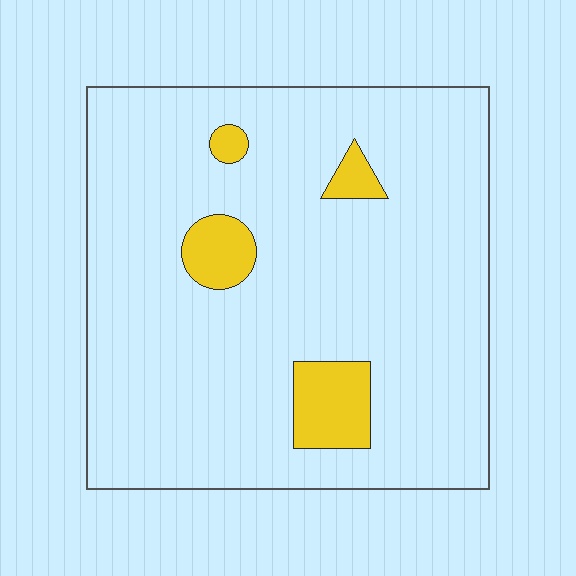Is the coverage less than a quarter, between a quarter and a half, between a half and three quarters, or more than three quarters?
Less than a quarter.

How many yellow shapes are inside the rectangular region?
4.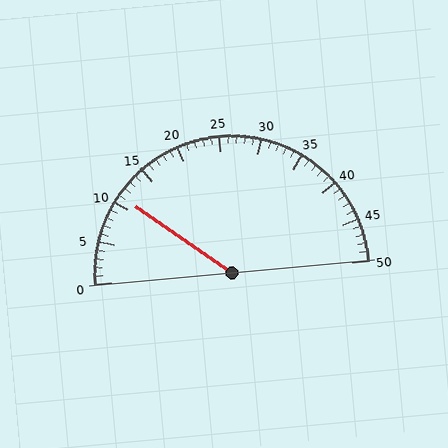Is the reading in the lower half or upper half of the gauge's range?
The reading is in the lower half of the range (0 to 50).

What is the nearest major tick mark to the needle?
The nearest major tick mark is 10.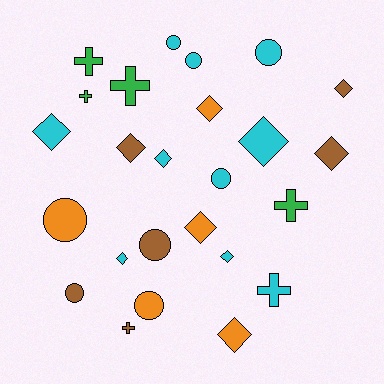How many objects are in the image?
There are 25 objects.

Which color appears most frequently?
Cyan, with 10 objects.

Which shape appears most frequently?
Diamond, with 11 objects.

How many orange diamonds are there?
There are 3 orange diamonds.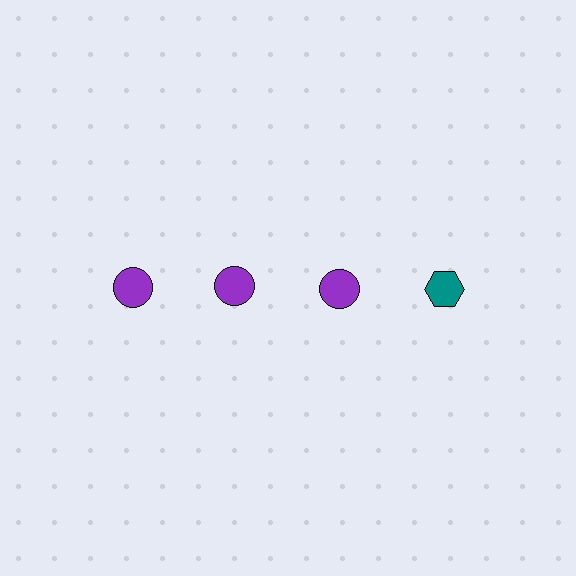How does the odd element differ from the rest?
It differs in both color (teal instead of purple) and shape (hexagon instead of circle).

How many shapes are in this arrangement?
There are 4 shapes arranged in a grid pattern.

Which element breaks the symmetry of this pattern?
The teal hexagon in the top row, second from right column breaks the symmetry. All other shapes are purple circles.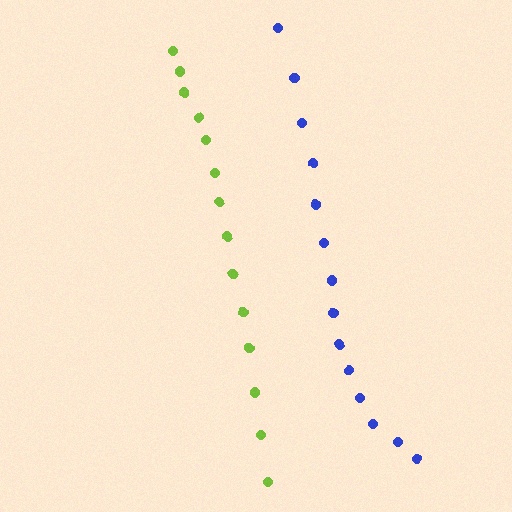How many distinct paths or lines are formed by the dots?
There are 2 distinct paths.